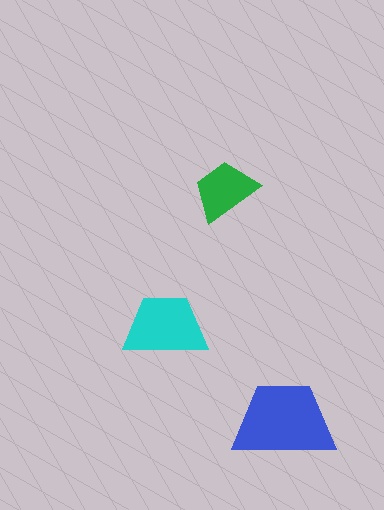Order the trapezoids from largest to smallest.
the blue one, the cyan one, the green one.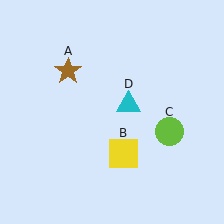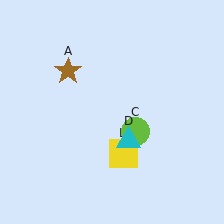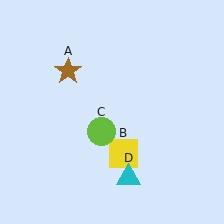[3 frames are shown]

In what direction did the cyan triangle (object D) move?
The cyan triangle (object D) moved down.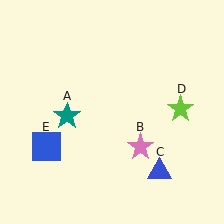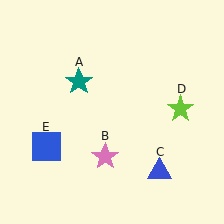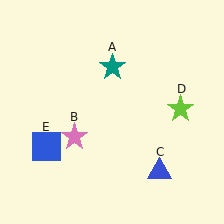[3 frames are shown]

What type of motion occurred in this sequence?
The teal star (object A), pink star (object B) rotated clockwise around the center of the scene.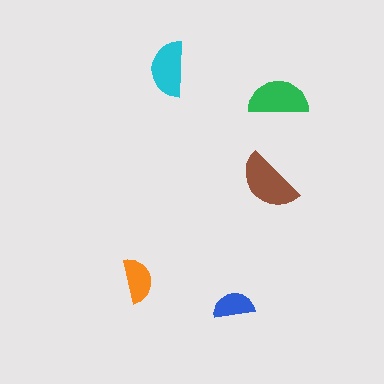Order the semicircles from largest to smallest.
the brown one, the green one, the cyan one, the orange one, the blue one.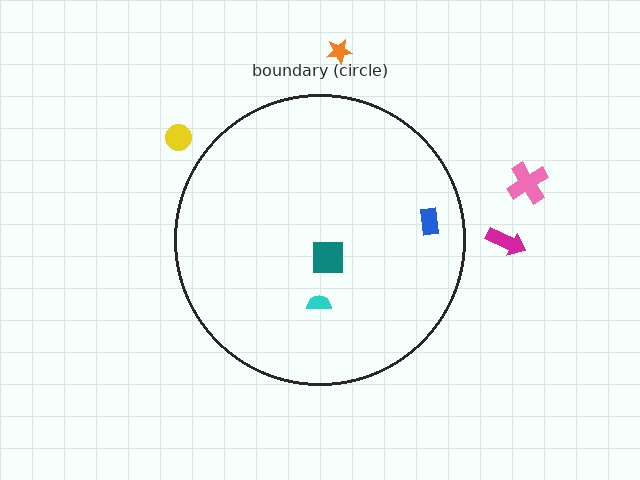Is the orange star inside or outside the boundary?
Outside.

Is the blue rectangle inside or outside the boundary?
Inside.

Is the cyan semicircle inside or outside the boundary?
Inside.